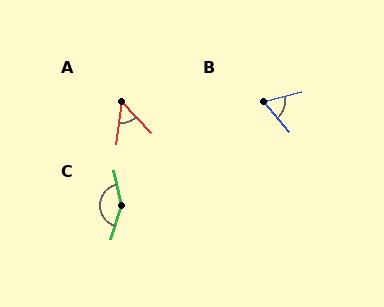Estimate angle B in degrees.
Approximately 64 degrees.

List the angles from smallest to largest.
A (51°), B (64°), C (150°).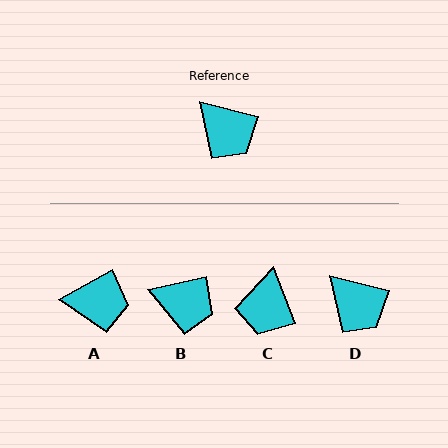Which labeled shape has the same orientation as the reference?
D.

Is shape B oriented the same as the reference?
No, it is off by about 27 degrees.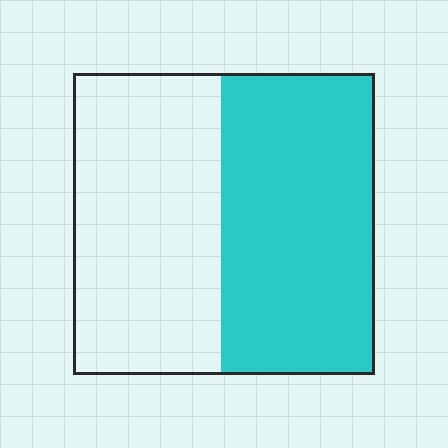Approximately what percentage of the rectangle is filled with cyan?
Approximately 50%.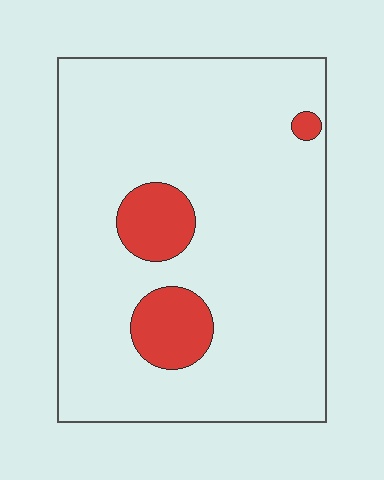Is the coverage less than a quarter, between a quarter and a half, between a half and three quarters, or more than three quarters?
Less than a quarter.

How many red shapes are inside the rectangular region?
3.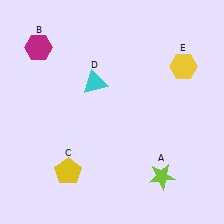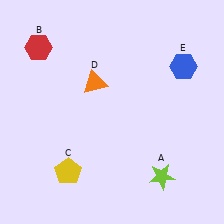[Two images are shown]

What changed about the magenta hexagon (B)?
In Image 1, B is magenta. In Image 2, it changed to red.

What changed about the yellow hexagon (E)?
In Image 1, E is yellow. In Image 2, it changed to blue.